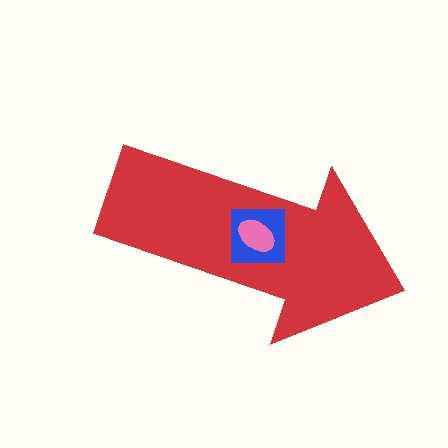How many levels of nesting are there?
3.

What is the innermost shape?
The pink ellipse.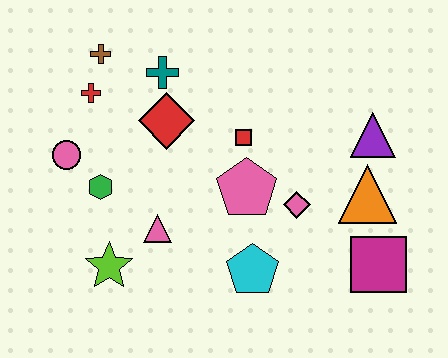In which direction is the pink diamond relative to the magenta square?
The pink diamond is to the left of the magenta square.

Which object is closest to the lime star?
The pink triangle is closest to the lime star.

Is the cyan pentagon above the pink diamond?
No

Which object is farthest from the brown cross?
The magenta square is farthest from the brown cross.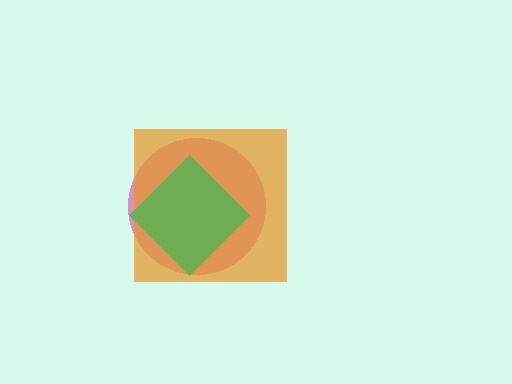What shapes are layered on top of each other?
The layered shapes are: a magenta circle, an orange square, a green diamond.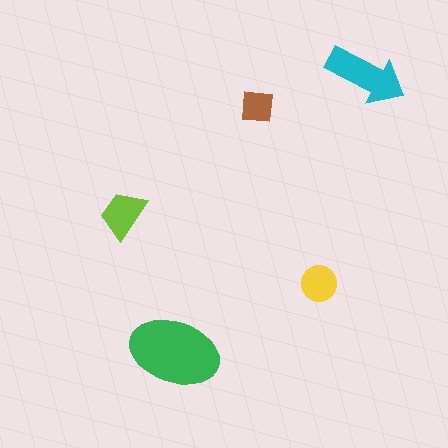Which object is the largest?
The green ellipse.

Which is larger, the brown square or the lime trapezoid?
The lime trapezoid.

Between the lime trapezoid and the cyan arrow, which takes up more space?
The cyan arrow.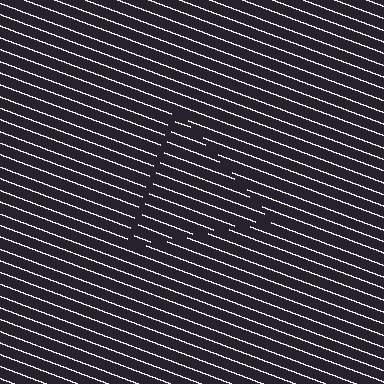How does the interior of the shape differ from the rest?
The interior of the shape contains the same grating, shifted by half a period — the contour is defined by the phase discontinuity where line-ends from the inner and outer gratings abut.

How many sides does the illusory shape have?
3 sides — the line-ends trace a triangle.